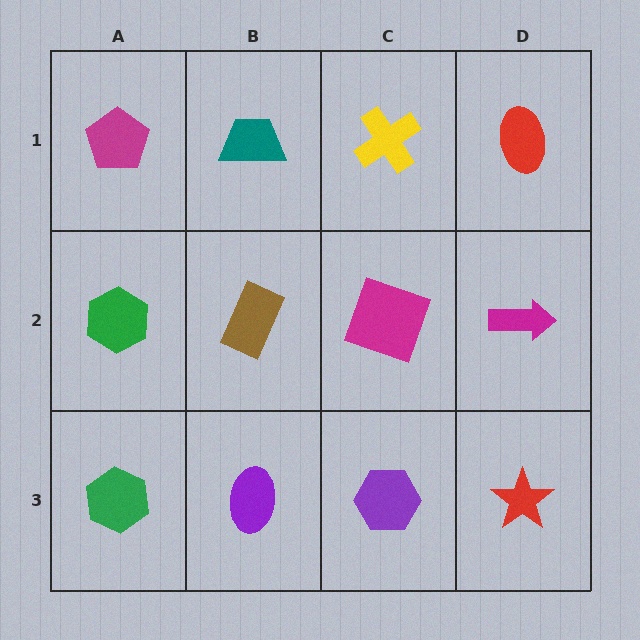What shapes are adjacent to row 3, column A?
A green hexagon (row 2, column A), a purple ellipse (row 3, column B).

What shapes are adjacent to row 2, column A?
A magenta pentagon (row 1, column A), a green hexagon (row 3, column A), a brown rectangle (row 2, column B).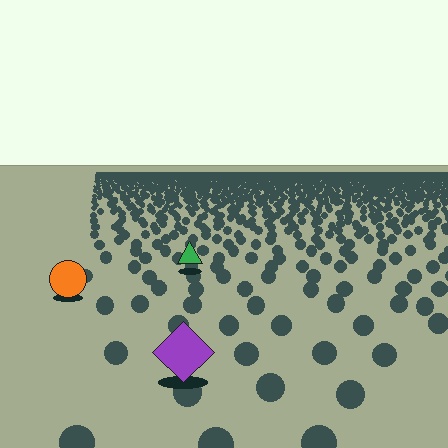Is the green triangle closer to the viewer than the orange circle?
No. The orange circle is closer — you can tell from the texture gradient: the ground texture is coarser near it.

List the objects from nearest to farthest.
From nearest to farthest: the purple diamond, the orange circle, the green triangle.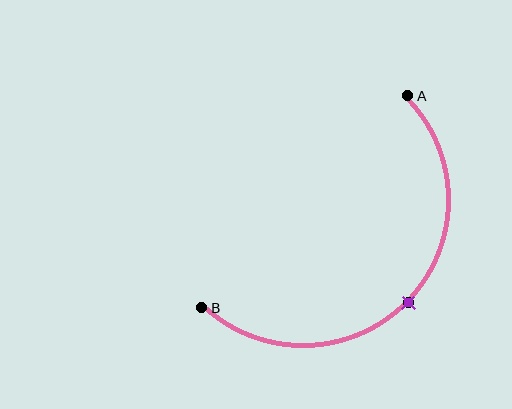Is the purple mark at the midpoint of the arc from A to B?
Yes. The purple mark lies on the arc at equal arc-length from both A and B — it is the arc midpoint.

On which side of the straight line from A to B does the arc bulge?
The arc bulges below and to the right of the straight line connecting A and B.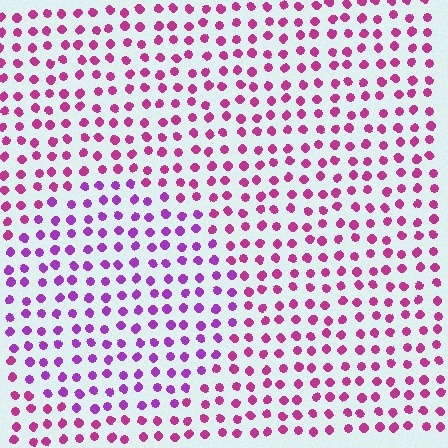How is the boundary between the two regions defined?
The boundary is defined purely by a slight shift in hue (about 32 degrees). Spacing, size, and orientation are identical on both sides.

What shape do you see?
I see a circle.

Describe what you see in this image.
The image is filled with small magenta elements in a uniform arrangement. A circle-shaped region is visible where the elements are tinted to a slightly different hue, forming a subtle color boundary.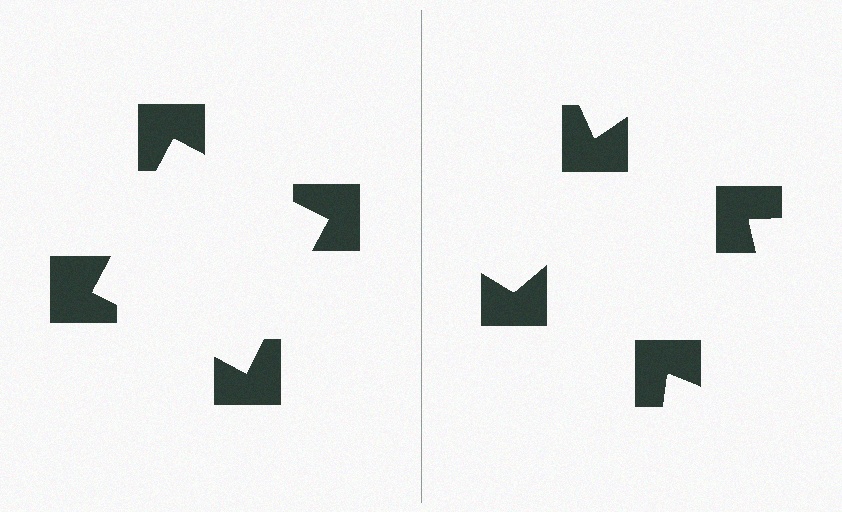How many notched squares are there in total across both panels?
8 — 4 on each side.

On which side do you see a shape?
An illusory square appears on the left side. On the right side the wedge cuts are rotated, so no coherent shape forms.